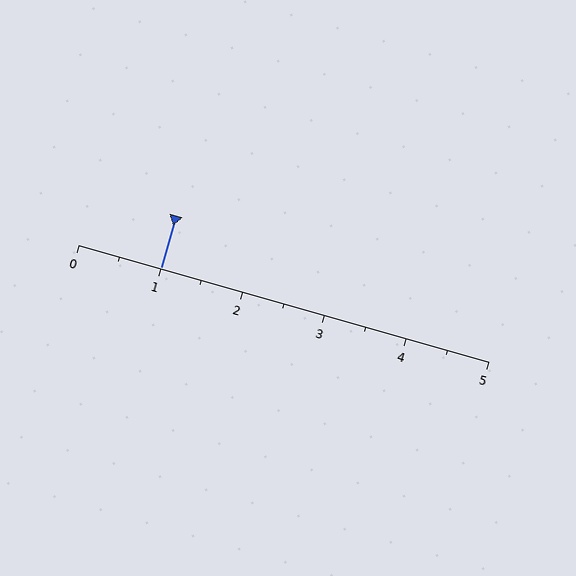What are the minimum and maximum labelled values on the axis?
The axis runs from 0 to 5.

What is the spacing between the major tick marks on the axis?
The major ticks are spaced 1 apart.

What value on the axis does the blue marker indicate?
The marker indicates approximately 1.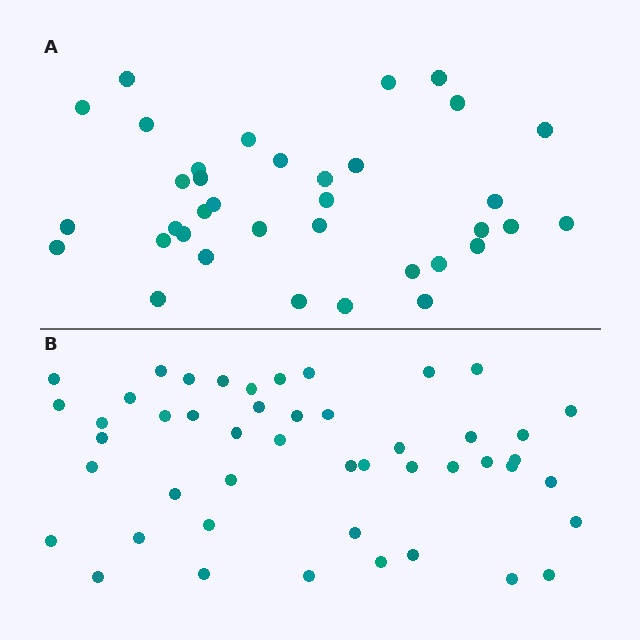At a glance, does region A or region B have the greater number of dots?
Region B (the bottom region) has more dots.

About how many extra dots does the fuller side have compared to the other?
Region B has roughly 12 or so more dots than region A.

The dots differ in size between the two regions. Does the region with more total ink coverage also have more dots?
No. Region A has more total ink coverage because its dots are larger, but region B actually contains more individual dots. Total area can be misleading — the number of items is what matters here.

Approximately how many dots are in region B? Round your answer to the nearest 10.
About 50 dots. (The exact count is 47, which rounds to 50.)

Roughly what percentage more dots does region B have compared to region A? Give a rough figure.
About 30% more.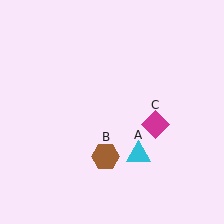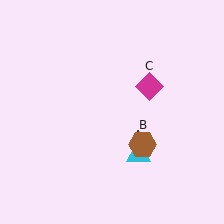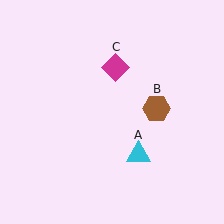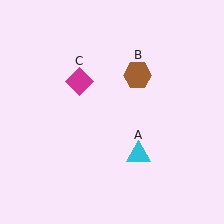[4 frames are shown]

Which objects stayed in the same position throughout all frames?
Cyan triangle (object A) remained stationary.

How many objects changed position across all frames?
2 objects changed position: brown hexagon (object B), magenta diamond (object C).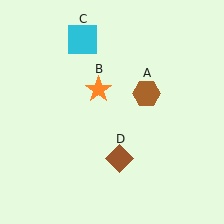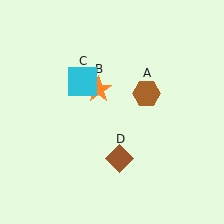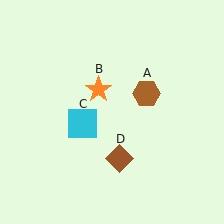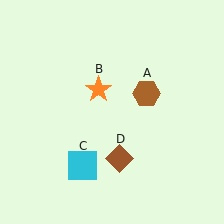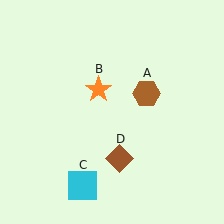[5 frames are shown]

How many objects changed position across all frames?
1 object changed position: cyan square (object C).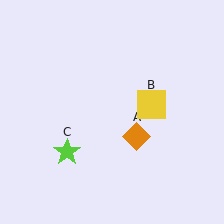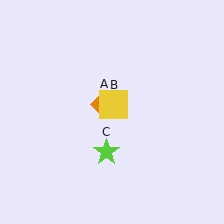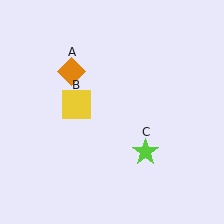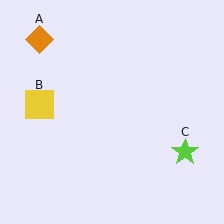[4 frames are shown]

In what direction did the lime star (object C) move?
The lime star (object C) moved right.